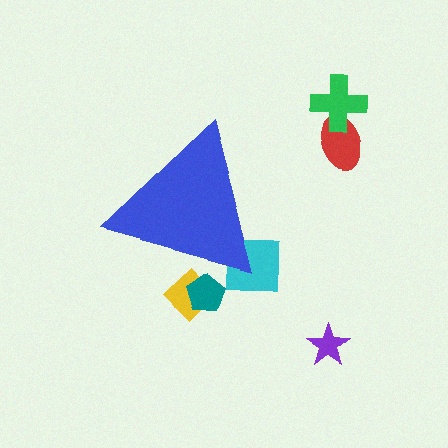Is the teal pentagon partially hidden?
Yes, the teal pentagon is partially hidden behind the blue triangle.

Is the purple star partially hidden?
No, the purple star is fully visible.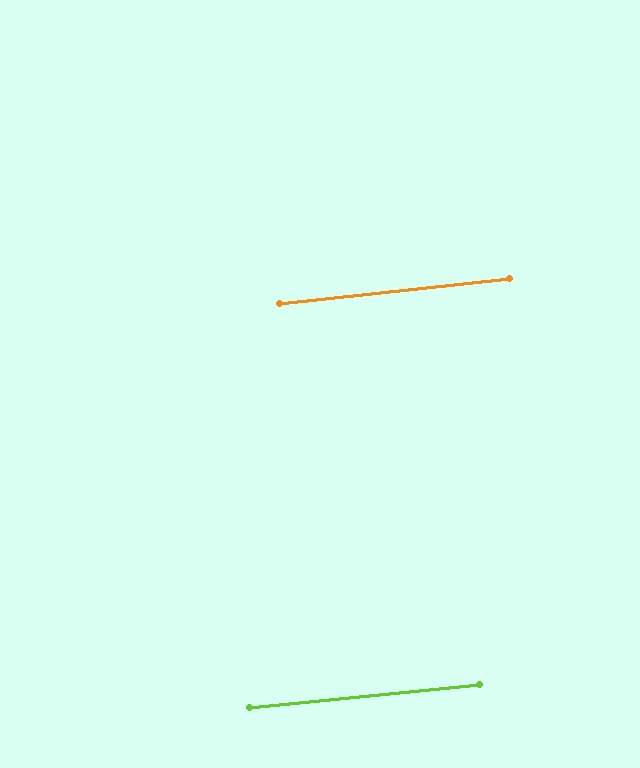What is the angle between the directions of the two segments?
Approximately 1 degree.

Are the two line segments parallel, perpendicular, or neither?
Parallel — their directions differ by only 0.7°.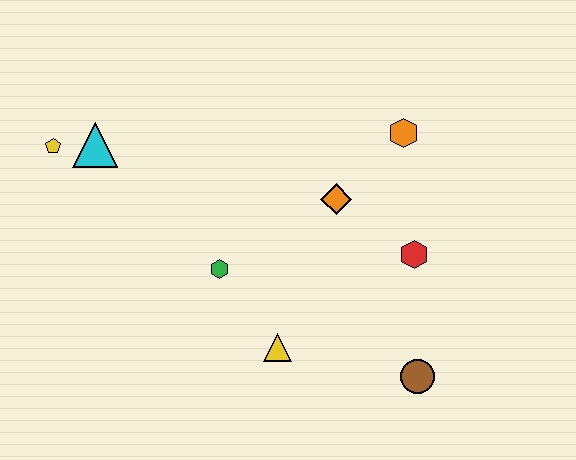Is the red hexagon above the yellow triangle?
Yes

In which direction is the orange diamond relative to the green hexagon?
The orange diamond is to the right of the green hexagon.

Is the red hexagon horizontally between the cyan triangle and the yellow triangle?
No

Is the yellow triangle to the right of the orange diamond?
No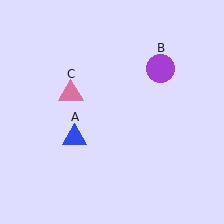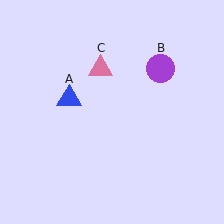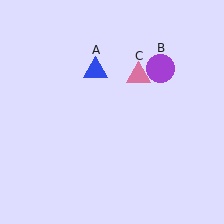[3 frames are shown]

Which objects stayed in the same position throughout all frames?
Purple circle (object B) remained stationary.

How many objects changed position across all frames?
2 objects changed position: blue triangle (object A), pink triangle (object C).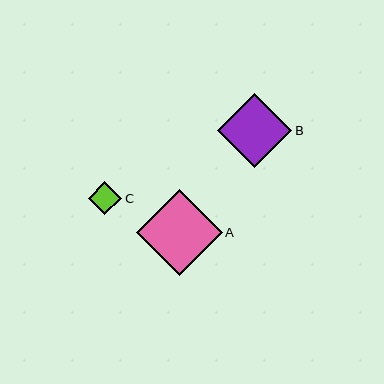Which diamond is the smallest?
Diamond C is the smallest with a size of approximately 33 pixels.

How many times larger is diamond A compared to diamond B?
Diamond A is approximately 1.2 times the size of diamond B.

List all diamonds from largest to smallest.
From largest to smallest: A, B, C.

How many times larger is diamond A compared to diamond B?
Diamond A is approximately 1.2 times the size of diamond B.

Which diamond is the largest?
Diamond A is the largest with a size of approximately 86 pixels.